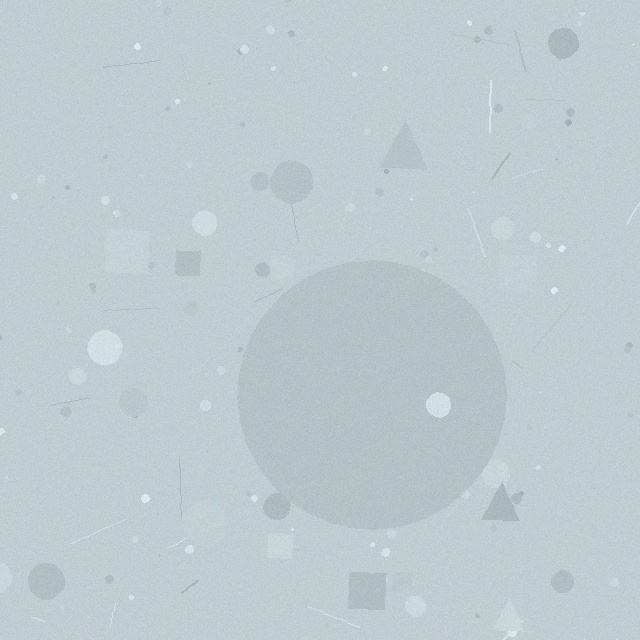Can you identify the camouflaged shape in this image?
The camouflaged shape is a circle.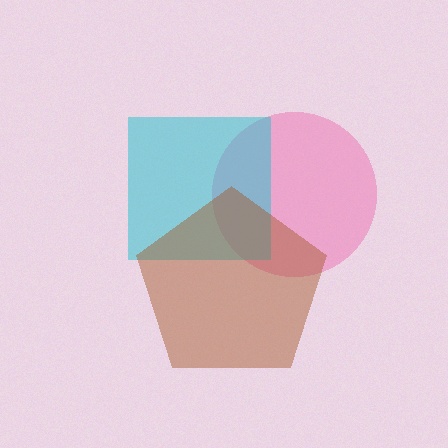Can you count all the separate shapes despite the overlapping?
Yes, there are 3 separate shapes.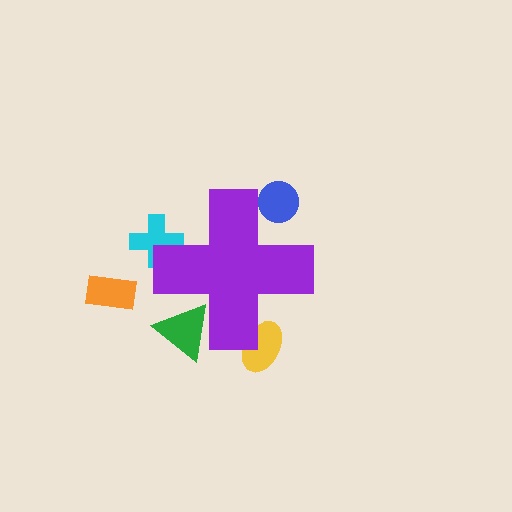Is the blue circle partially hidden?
Yes, the blue circle is partially hidden behind the purple cross.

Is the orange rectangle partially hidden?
No, the orange rectangle is fully visible.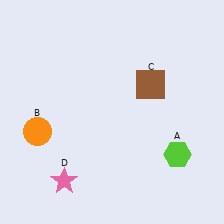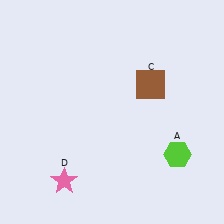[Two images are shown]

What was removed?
The orange circle (B) was removed in Image 2.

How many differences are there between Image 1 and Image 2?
There is 1 difference between the two images.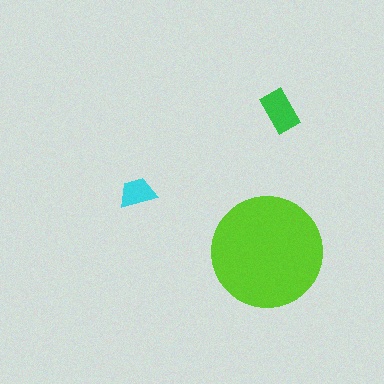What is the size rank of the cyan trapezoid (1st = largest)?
3rd.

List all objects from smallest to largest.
The cyan trapezoid, the green rectangle, the lime circle.